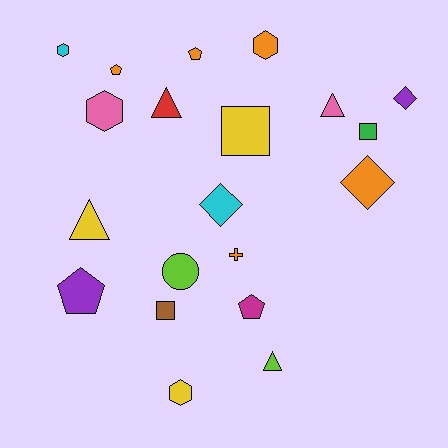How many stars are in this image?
There are no stars.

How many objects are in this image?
There are 20 objects.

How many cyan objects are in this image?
There are 2 cyan objects.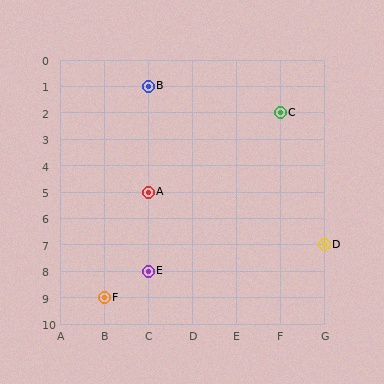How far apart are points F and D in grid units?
Points F and D are 5 columns and 2 rows apart (about 5.4 grid units diagonally).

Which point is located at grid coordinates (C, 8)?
Point E is at (C, 8).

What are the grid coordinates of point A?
Point A is at grid coordinates (C, 5).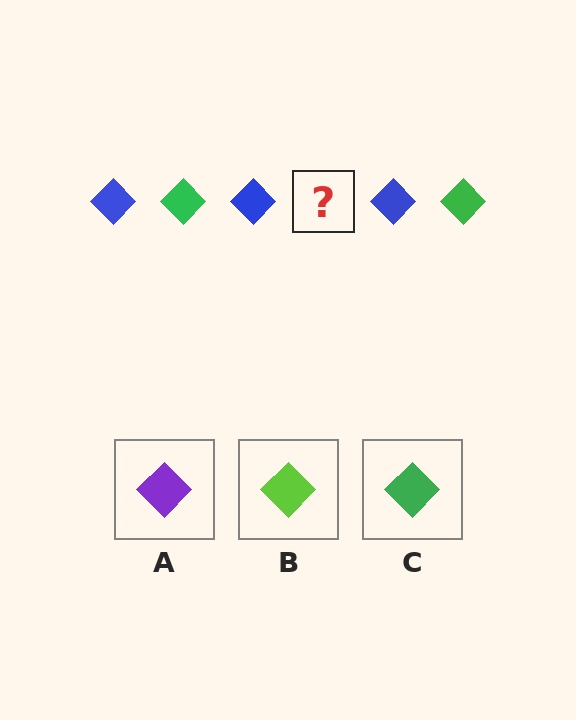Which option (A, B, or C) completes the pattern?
C.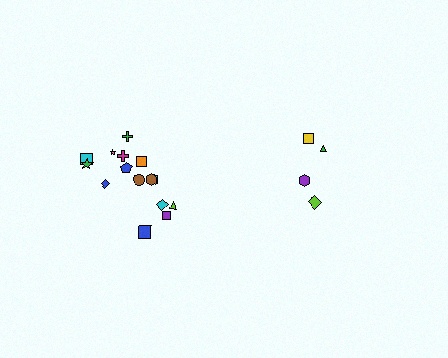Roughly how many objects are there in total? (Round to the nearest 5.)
Roughly 20 objects in total.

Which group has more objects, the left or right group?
The left group.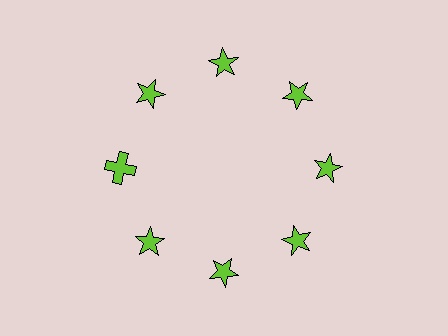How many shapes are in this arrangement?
There are 8 shapes arranged in a ring pattern.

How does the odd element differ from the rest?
It has a different shape: cross instead of star.